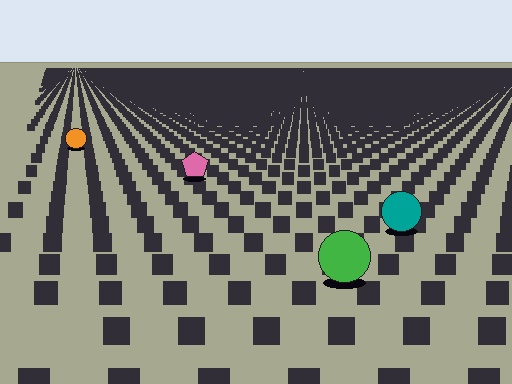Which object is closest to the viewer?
The green circle is closest. The texture marks near it are larger and more spread out.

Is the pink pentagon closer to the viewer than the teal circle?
No. The teal circle is closer — you can tell from the texture gradient: the ground texture is coarser near it.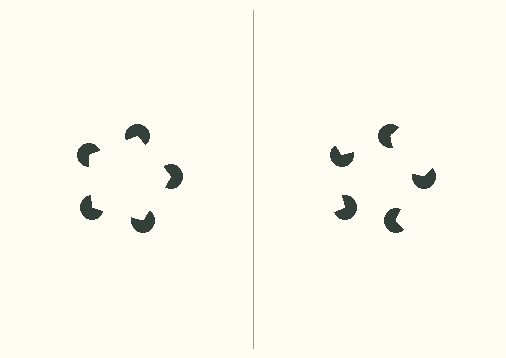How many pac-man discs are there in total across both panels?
10 — 5 on each side.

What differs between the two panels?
The pac-man discs are positioned identically on both sides; only the wedge orientations differ. On the left they align to a pentagon; on the right they are misaligned.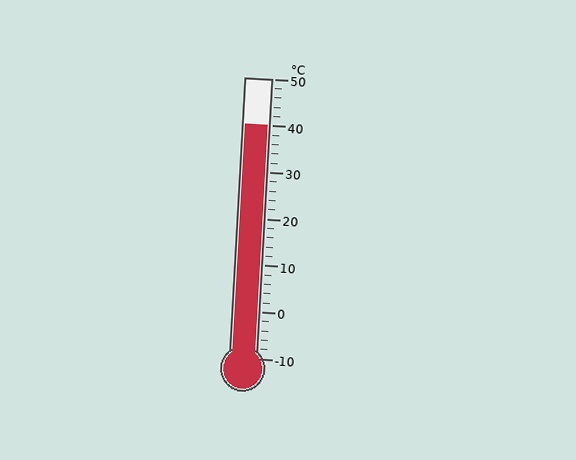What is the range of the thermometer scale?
The thermometer scale ranges from -10°C to 50°C.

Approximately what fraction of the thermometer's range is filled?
The thermometer is filled to approximately 85% of its range.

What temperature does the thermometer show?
The thermometer shows approximately 40°C.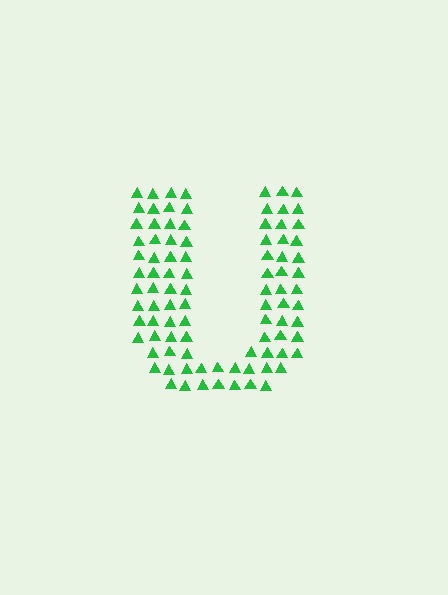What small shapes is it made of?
It is made of small triangles.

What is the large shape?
The large shape is the letter U.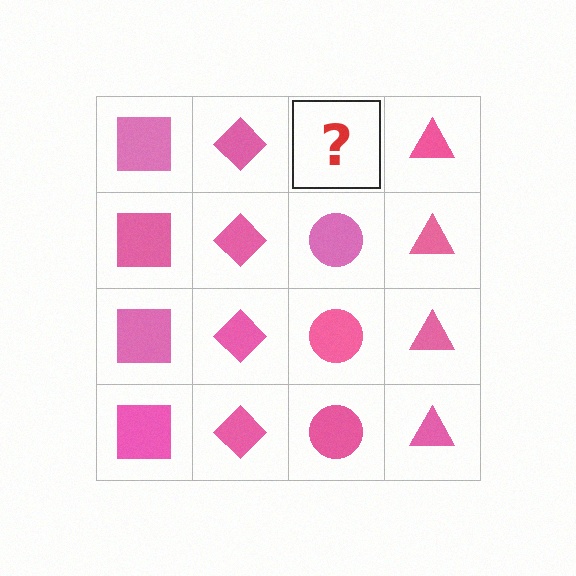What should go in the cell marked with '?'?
The missing cell should contain a pink circle.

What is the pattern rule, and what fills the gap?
The rule is that each column has a consistent shape. The gap should be filled with a pink circle.